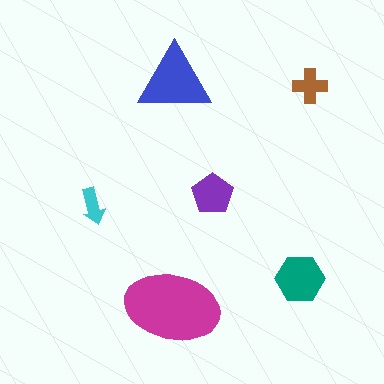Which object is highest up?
The blue triangle is topmost.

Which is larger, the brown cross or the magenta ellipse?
The magenta ellipse.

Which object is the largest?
The magenta ellipse.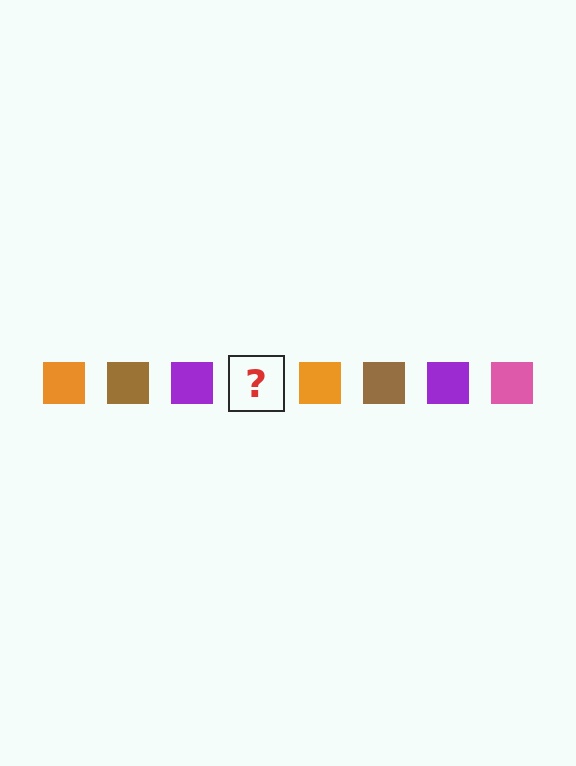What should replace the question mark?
The question mark should be replaced with a pink square.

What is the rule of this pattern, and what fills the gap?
The rule is that the pattern cycles through orange, brown, purple, pink squares. The gap should be filled with a pink square.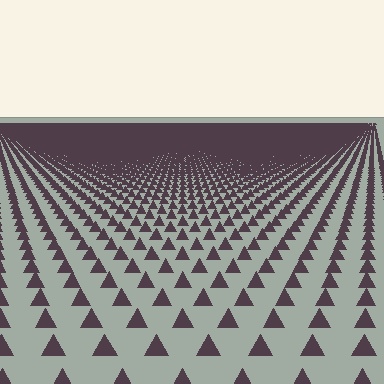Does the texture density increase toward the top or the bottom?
Density increases toward the top.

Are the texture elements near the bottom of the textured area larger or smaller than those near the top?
Larger. Near the bottom, elements are closer to the viewer and appear at a bigger on-screen size.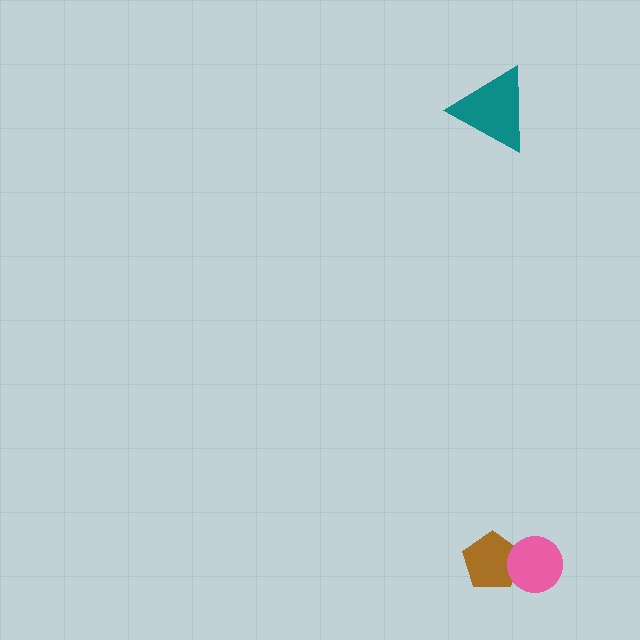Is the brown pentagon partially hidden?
Yes, it is partially covered by another shape.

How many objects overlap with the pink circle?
1 object overlaps with the pink circle.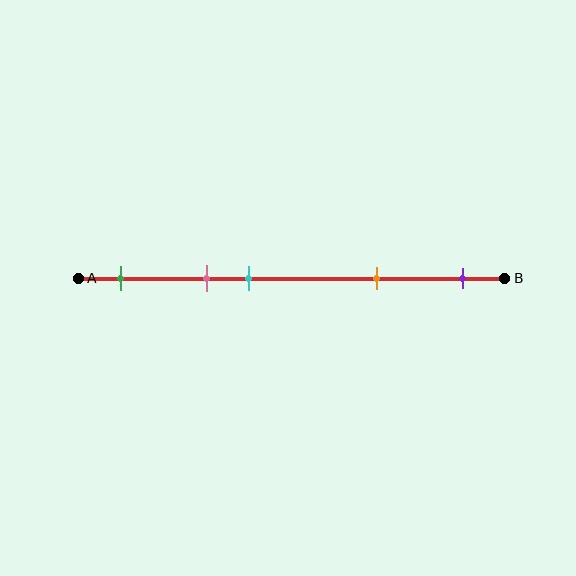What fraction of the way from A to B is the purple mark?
The purple mark is approximately 90% (0.9) of the way from A to B.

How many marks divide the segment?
There are 5 marks dividing the segment.